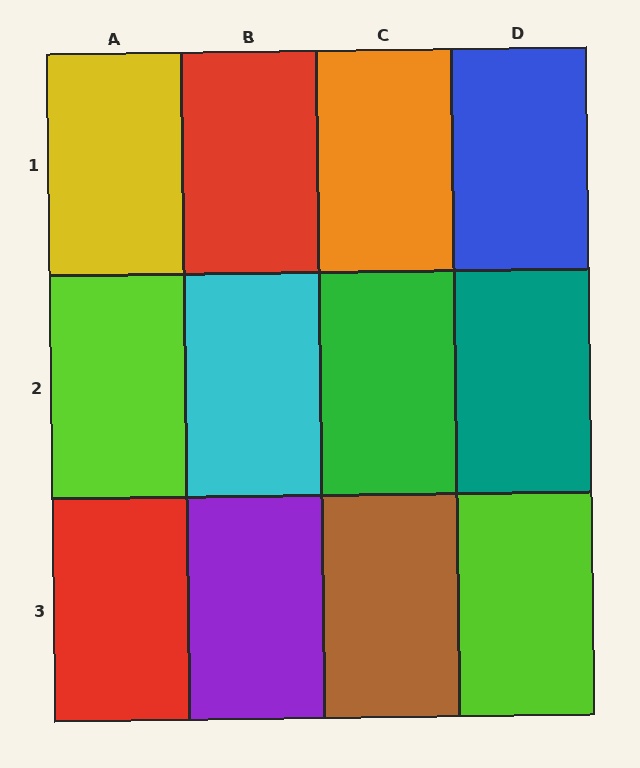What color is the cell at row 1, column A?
Yellow.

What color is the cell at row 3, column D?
Lime.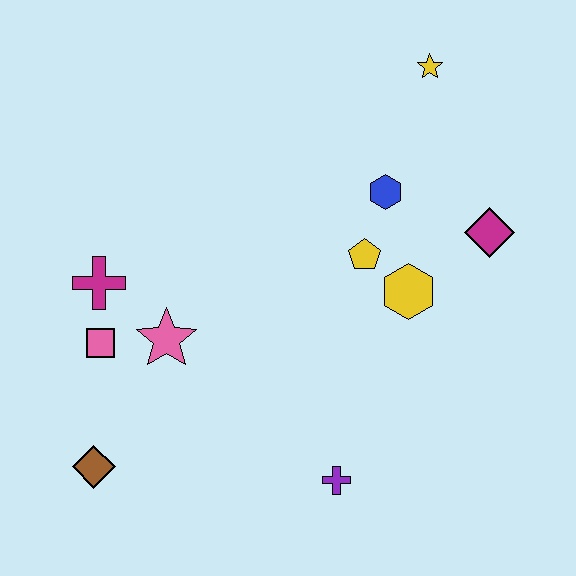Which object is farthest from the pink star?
The yellow star is farthest from the pink star.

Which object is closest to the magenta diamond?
The yellow hexagon is closest to the magenta diamond.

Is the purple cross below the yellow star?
Yes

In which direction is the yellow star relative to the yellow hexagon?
The yellow star is above the yellow hexagon.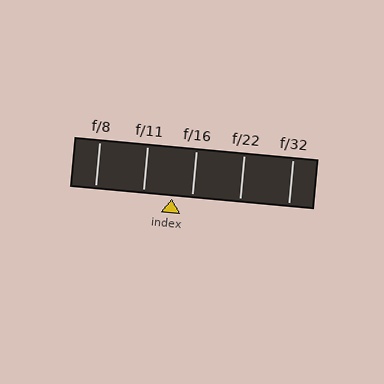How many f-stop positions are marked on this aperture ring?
There are 5 f-stop positions marked.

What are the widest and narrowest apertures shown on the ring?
The widest aperture shown is f/8 and the narrowest is f/32.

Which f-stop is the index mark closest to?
The index mark is closest to f/16.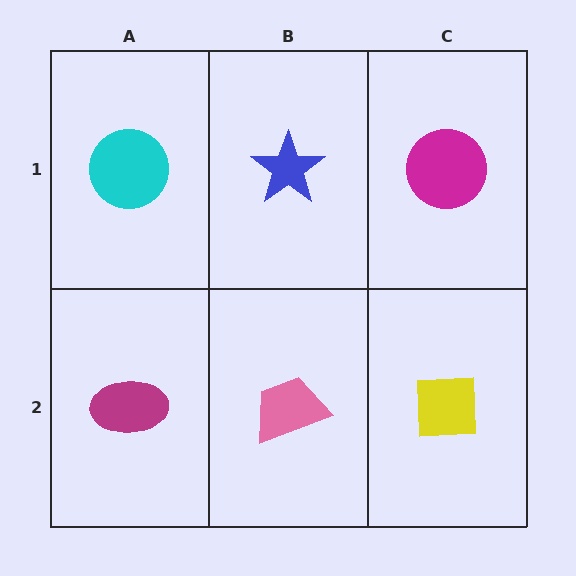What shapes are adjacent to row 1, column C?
A yellow square (row 2, column C), a blue star (row 1, column B).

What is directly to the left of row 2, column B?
A magenta ellipse.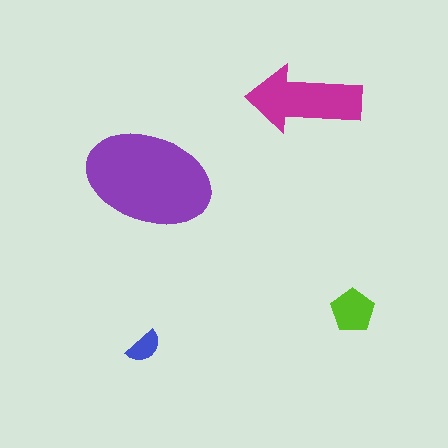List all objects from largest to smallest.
The purple ellipse, the magenta arrow, the lime pentagon, the blue semicircle.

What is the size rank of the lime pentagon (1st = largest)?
3rd.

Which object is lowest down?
The blue semicircle is bottommost.